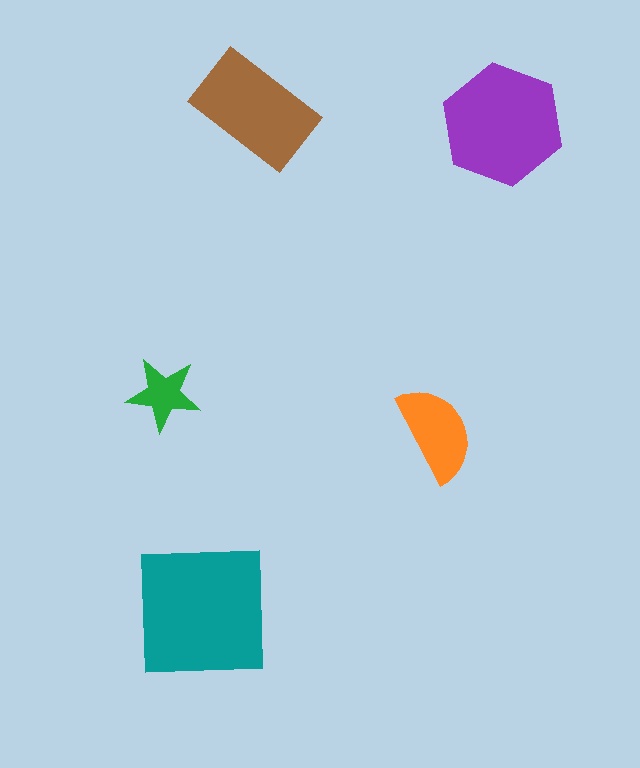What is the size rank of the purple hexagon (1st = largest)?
2nd.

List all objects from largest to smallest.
The teal square, the purple hexagon, the brown rectangle, the orange semicircle, the green star.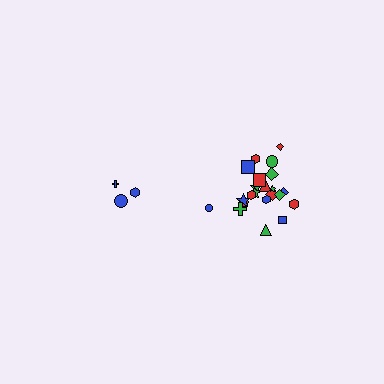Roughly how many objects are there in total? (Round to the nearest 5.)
Roughly 25 objects in total.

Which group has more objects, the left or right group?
The right group.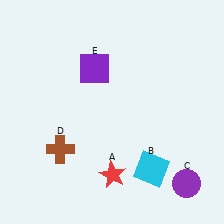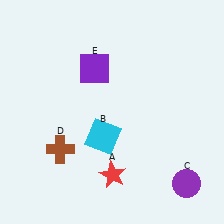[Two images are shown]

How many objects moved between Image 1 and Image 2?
1 object moved between the two images.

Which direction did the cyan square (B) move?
The cyan square (B) moved left.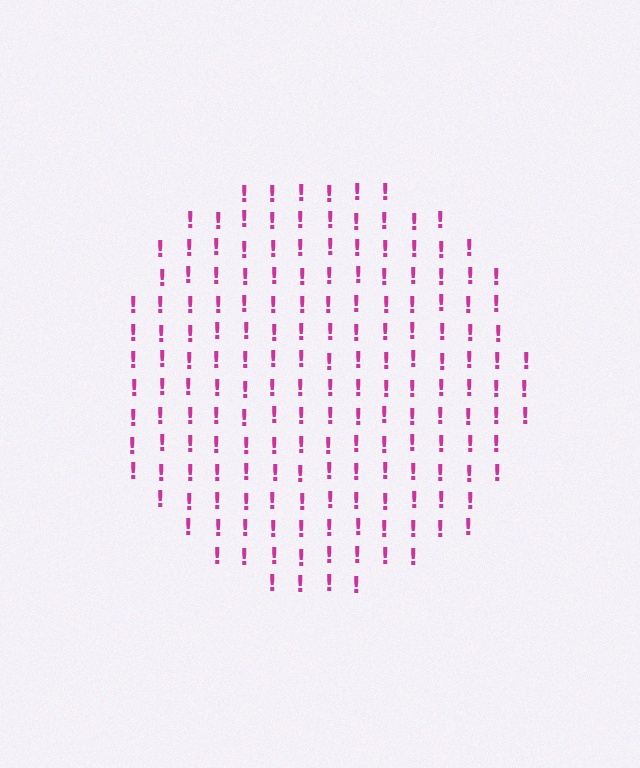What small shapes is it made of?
It is made of small exclamation marks.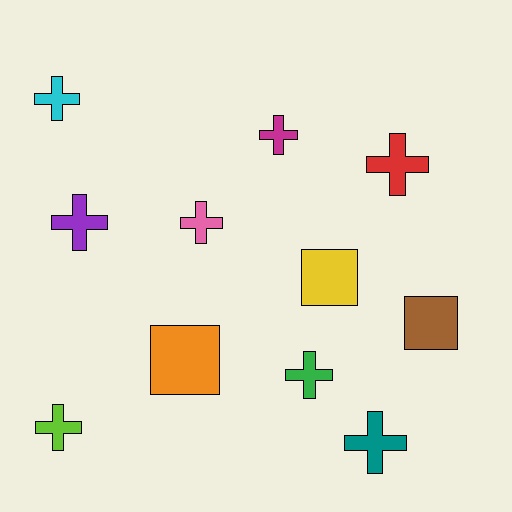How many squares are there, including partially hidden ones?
There are 3 squares.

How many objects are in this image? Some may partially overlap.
There are 11 objects.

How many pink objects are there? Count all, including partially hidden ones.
There is 1 pink object.